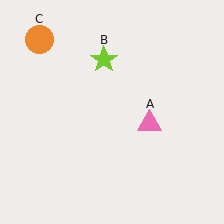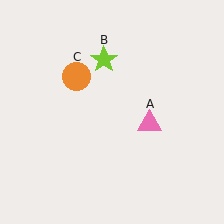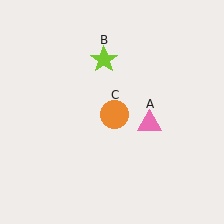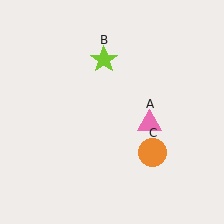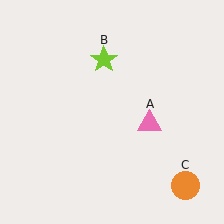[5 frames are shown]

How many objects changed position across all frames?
1 object changed position: orange circle (object C).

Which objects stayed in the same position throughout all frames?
Pink triangle (object A) and lime star (object B) remained stationary.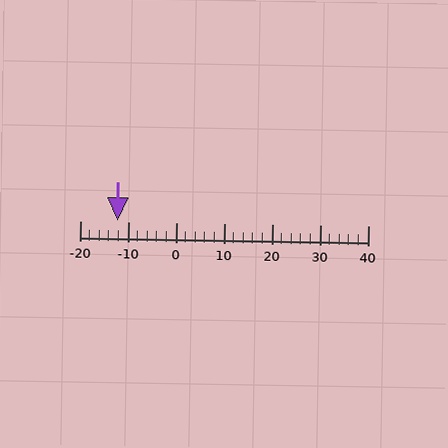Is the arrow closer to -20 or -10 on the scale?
The arrow is closer to -10.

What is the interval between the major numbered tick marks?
The major tick marks are spaced 10 units apart.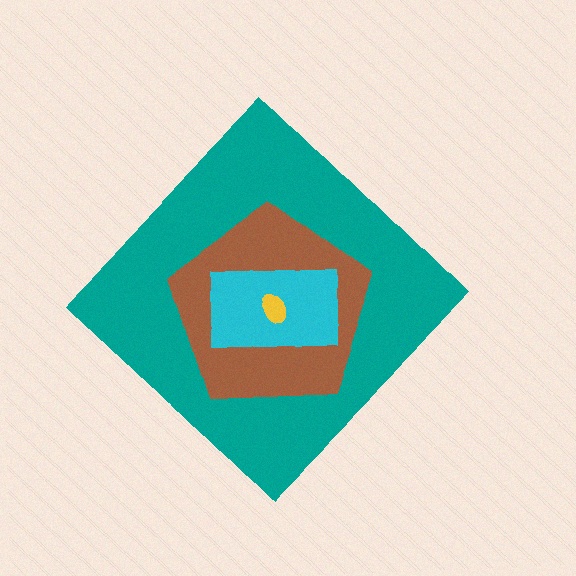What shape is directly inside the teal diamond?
The brown pentagon.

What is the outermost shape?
The teal diamond.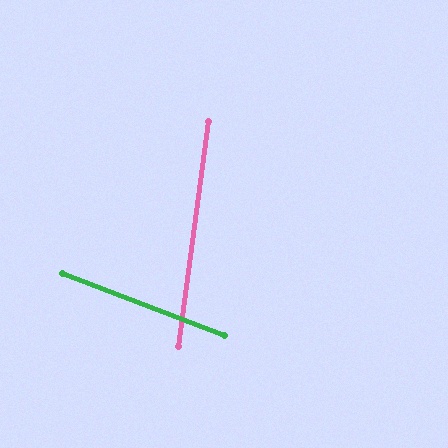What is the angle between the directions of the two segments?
Approximately 77 degrees.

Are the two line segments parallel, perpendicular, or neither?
Neither parallel nor perpendicular — they differ by about 77°.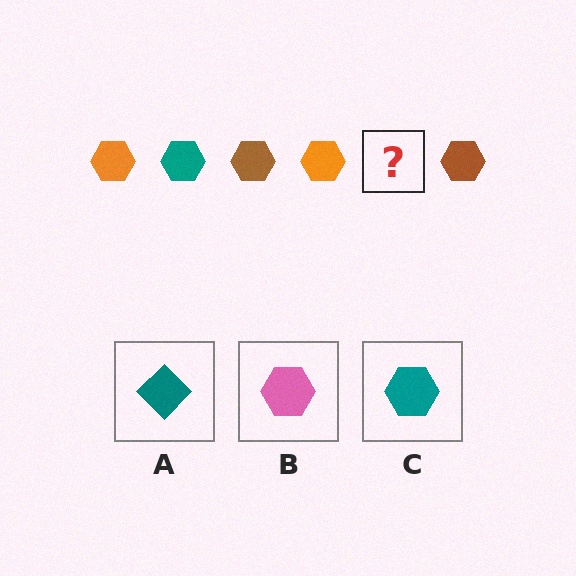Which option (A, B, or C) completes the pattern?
C.